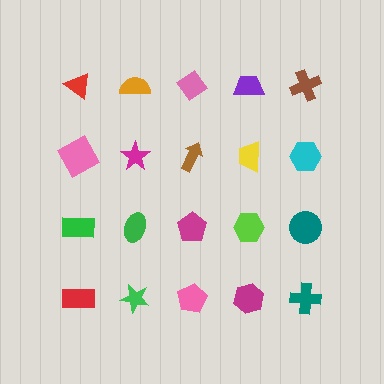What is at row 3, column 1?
A green rectangle.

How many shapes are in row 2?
5 shapes.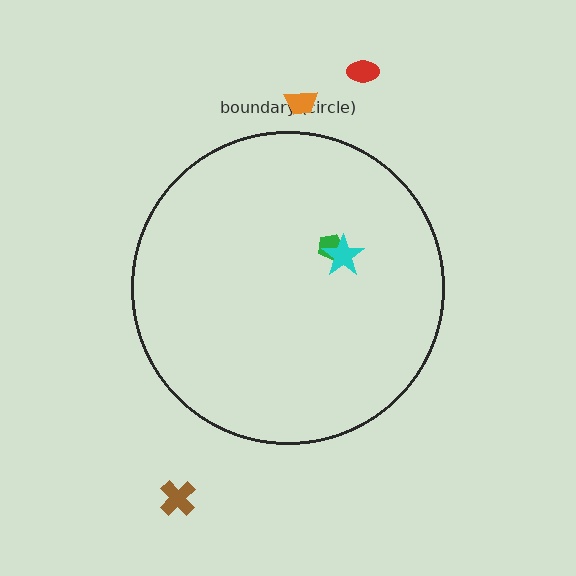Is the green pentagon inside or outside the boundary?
Inside.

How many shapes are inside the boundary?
2 inside, 3 outside.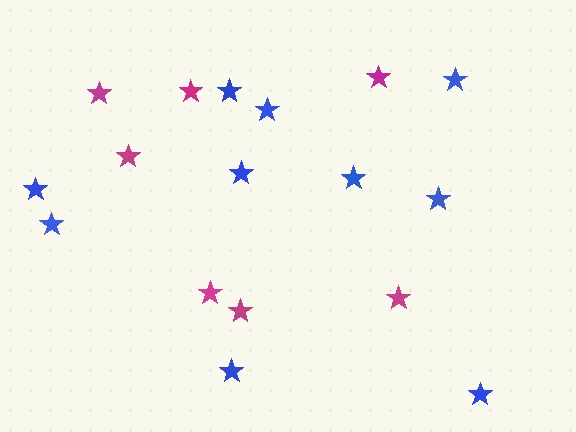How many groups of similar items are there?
There are 2 groups: one group of magenta stars (7) and one group of blue stars (10).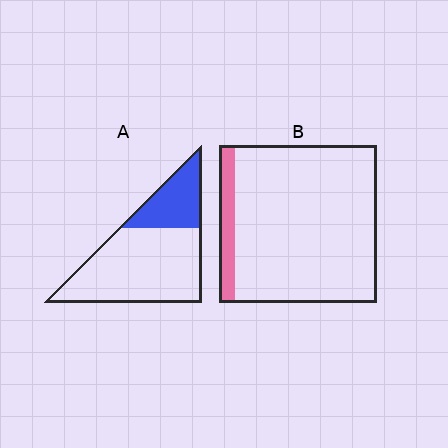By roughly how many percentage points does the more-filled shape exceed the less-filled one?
By roughly 20 percentage points (A over B).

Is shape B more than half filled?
No.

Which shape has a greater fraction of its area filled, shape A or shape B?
Shape A.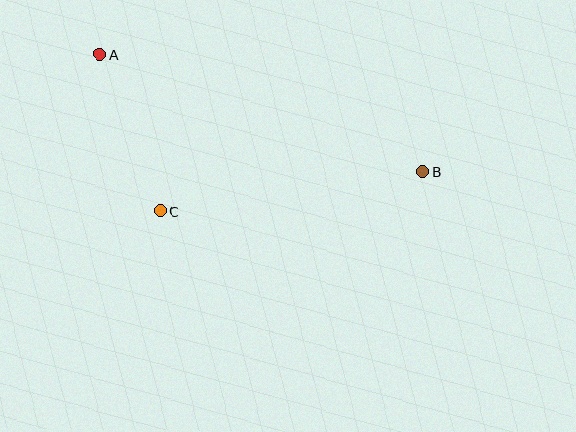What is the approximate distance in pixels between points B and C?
The distance between B and C is approximately 265 pixels.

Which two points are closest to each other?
Points A and C are closest to each other.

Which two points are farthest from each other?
Points A and B are farthest from each other.